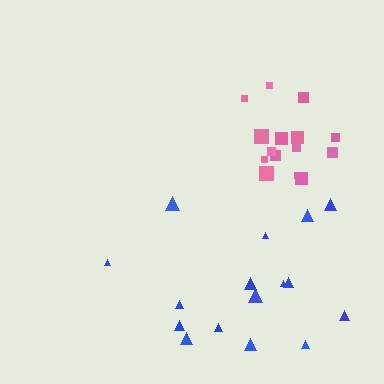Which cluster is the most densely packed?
Pink.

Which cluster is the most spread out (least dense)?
Blue.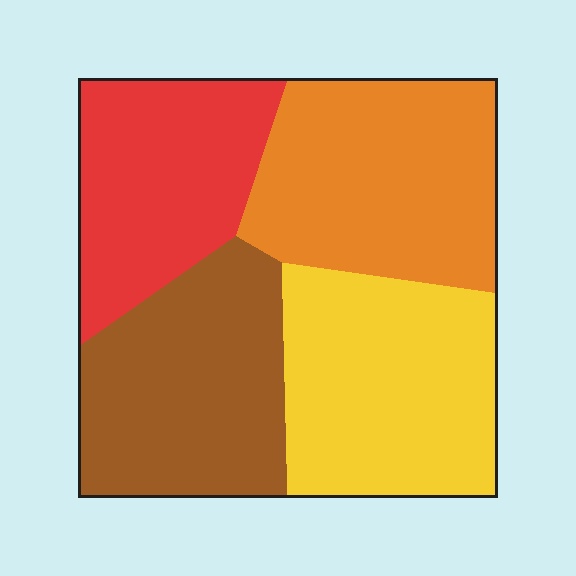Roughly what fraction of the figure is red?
Red covers 21% of the figure.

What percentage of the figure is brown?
Brown takes up between a sixth and a third of the figure.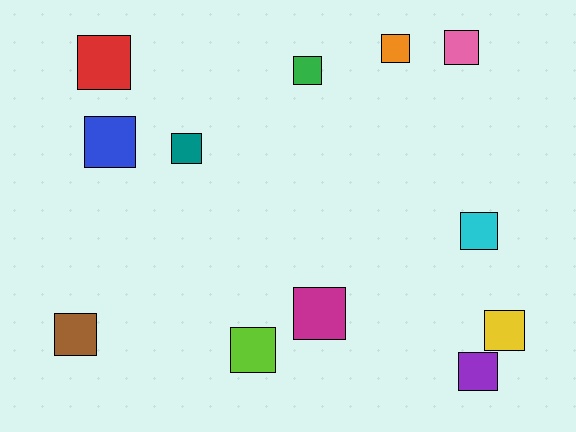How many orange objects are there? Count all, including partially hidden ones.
There is 1 orange object.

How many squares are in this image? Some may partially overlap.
There are 12 squares.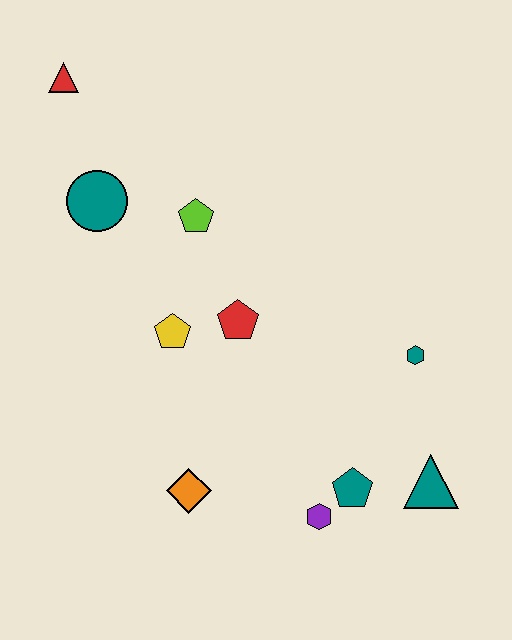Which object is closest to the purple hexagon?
The teal pentagon is closest to the purple hexagon.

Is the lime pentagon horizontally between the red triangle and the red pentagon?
Yes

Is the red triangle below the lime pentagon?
No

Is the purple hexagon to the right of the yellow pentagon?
Yes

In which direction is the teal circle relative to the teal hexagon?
The teal circle is to the left of the teal hexagon.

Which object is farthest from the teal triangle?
The red triangle is farthest from the teal triangle.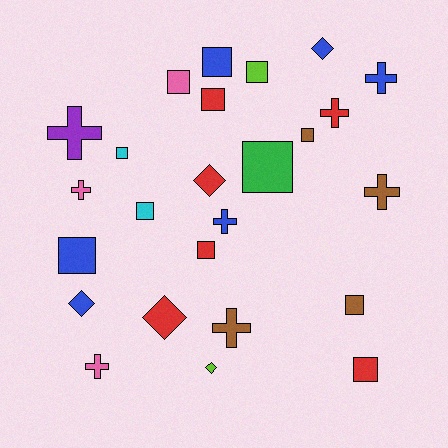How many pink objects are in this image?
There are 3 pink objects.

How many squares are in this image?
There are 12 squares.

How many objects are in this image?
There are 25 objects.